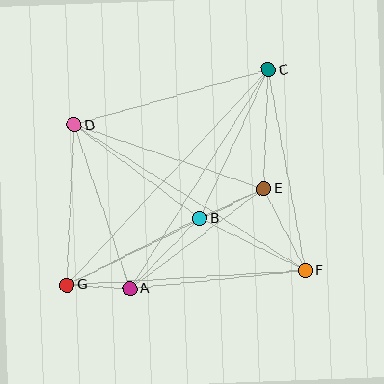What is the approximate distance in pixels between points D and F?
The distance between D and F is approximately 273 pixels.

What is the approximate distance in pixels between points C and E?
The distance between C and E is approximately 119 pixels.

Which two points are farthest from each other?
Points C and G are farthest from each other.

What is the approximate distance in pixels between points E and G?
The distance between E and G is approximately 219 pixels.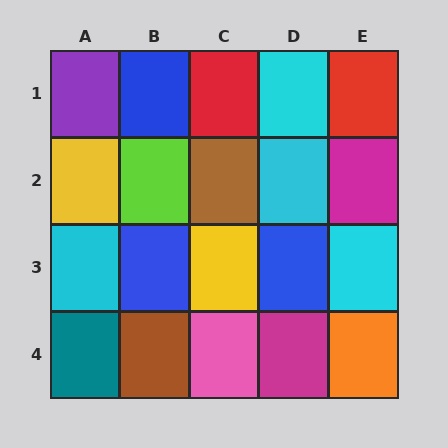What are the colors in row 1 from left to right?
Purple, blue, red, cyan, red.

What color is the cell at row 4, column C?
Pink.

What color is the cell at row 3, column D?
Blue.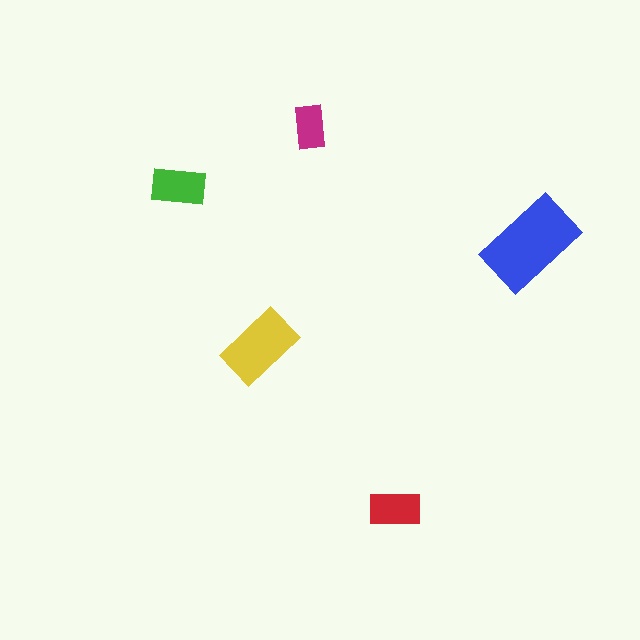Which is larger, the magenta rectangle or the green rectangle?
The green one.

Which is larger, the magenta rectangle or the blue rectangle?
The blue one.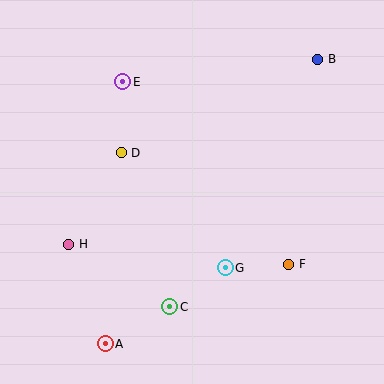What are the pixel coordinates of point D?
Point D is at (121, 153).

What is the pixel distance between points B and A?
The distance between B and A is 355 pixels.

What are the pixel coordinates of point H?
Point H is at (69, 244).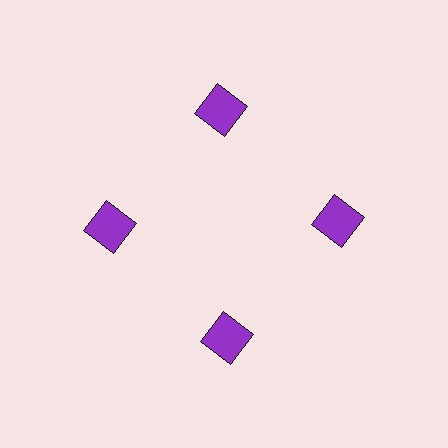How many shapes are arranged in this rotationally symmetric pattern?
There are 4 shapes, arranged in 4 groups of 1.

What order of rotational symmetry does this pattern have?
This pattern has 4-fold rotational symmetry.